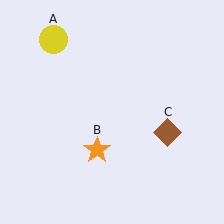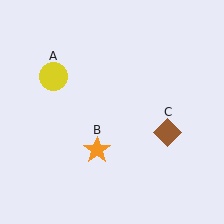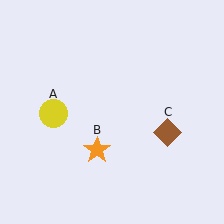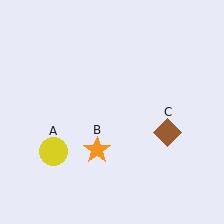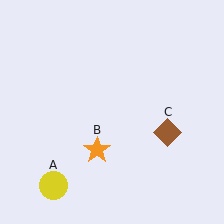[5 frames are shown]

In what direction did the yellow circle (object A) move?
The yellow circle (object A) moved down.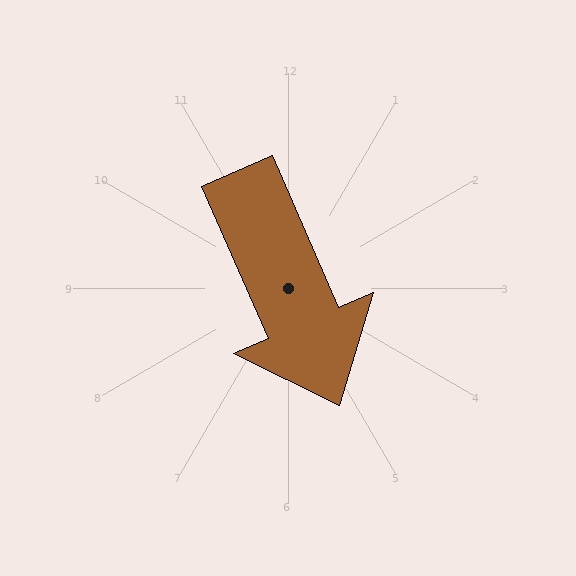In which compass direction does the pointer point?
Southeast.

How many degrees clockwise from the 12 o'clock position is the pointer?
Approximately 156 degrees.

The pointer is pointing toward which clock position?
Roughly 5 o'clock.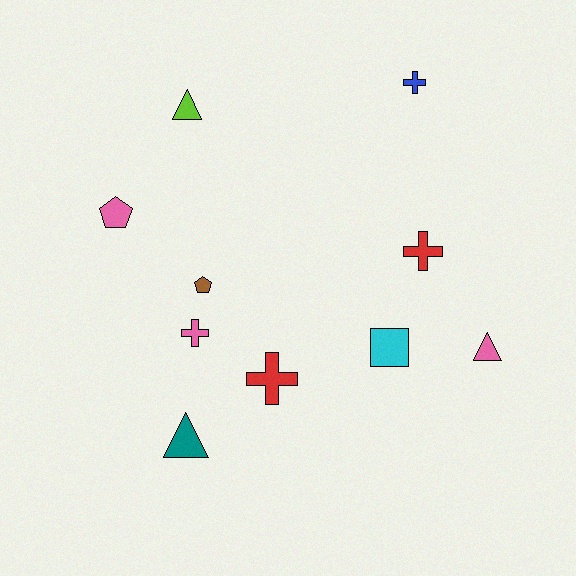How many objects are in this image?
There are 10 objects.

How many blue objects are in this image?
There is 1 blue object.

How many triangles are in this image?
There are 3 triangles.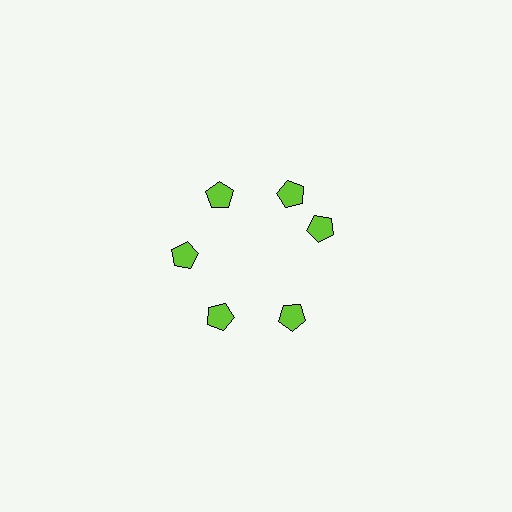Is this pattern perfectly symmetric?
No. The 6 lime pentagons are arranged in a ring, but one element near the 3 o'clock position is rotated out of alignment along the ring, breaking the 6-fold rotational symmetry.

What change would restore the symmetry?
The symmetry would be restored by rotating it back into even spacing with its neighbors so that all 6 pentagons sit at equal angles and equal distance from the center.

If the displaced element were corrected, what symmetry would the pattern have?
It would have 6-fold rotational symmetry — the pattern would map onto itself every 60 degrees.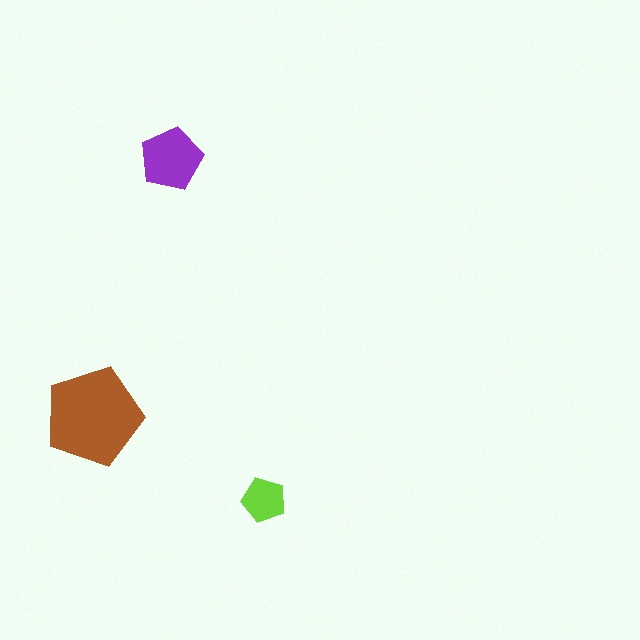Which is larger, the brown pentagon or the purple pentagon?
The brown one.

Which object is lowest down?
The lime pentagon is bottommost.